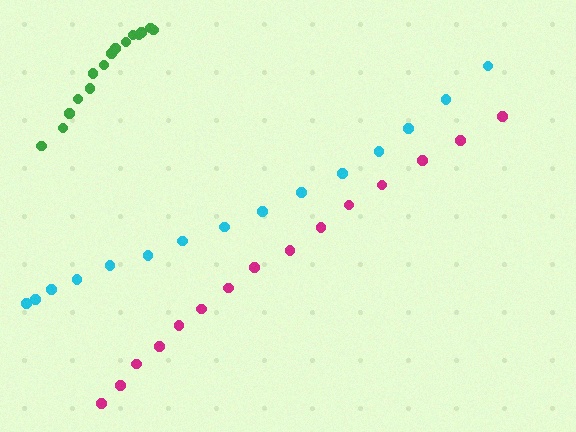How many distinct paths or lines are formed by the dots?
There are 3 distinct paths.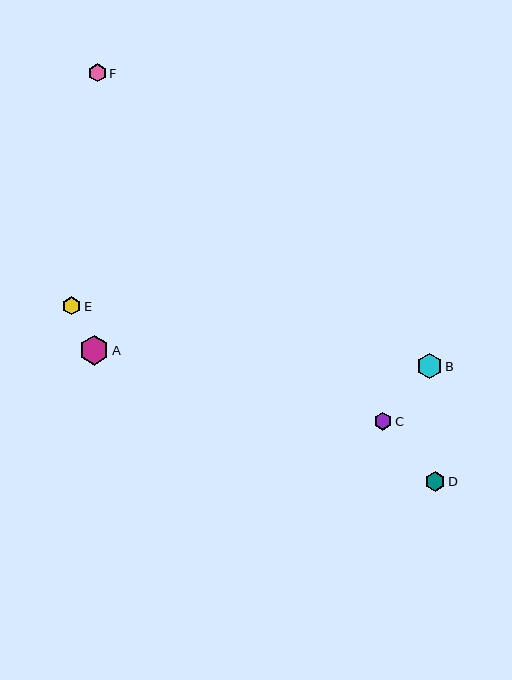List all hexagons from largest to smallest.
From largest to smallest: A, B, D, E, F, C.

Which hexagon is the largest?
Hexagon A is the largest with a size of approximately 30 pixels.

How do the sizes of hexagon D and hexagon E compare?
Hexagon D and hexagon E are approximately the same size.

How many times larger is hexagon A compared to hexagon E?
Hexagon A is approximately 1.6 times the size of hexagon E.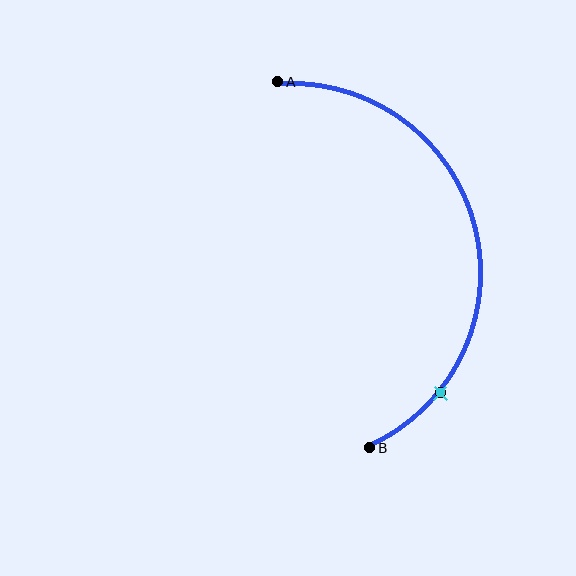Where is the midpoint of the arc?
The arc midpoint is the point on the curve farthest from the straight line joining A and B. It sits to the right of that line.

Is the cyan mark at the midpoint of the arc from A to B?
No. The cyan mark lies on the arc but is closer to endpoint B. The arc midpoint would be at the point on the curve equidistant along the arc from both A and B.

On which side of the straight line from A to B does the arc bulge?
The arc bulges to the right of the straight line connecting A and B.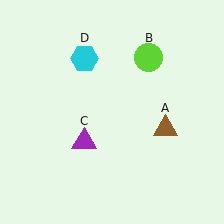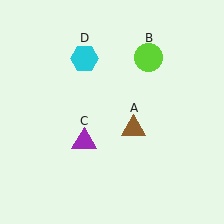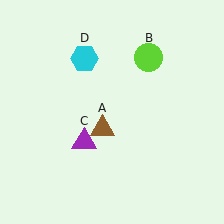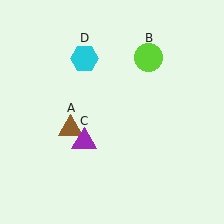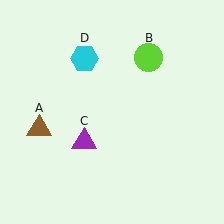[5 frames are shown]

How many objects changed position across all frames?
1 object changed position: brown triangle (object A).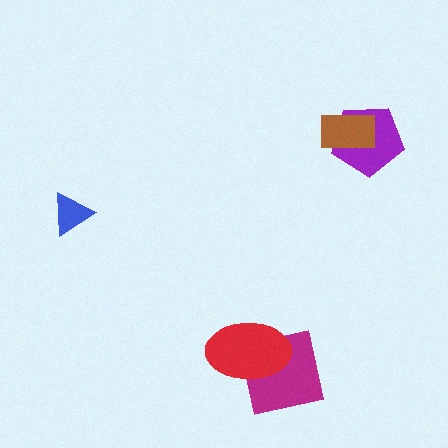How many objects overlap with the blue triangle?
0 objects overlap with the blue triangle.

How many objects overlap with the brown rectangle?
1 object overlaps with the brown rectangle.